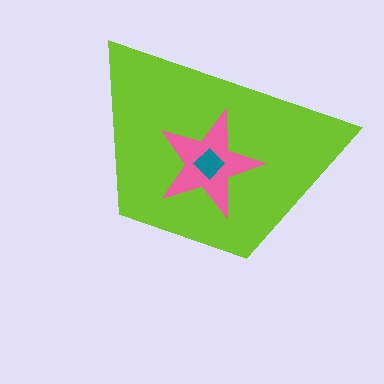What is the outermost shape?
The lime trapezoid.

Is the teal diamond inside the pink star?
Yes.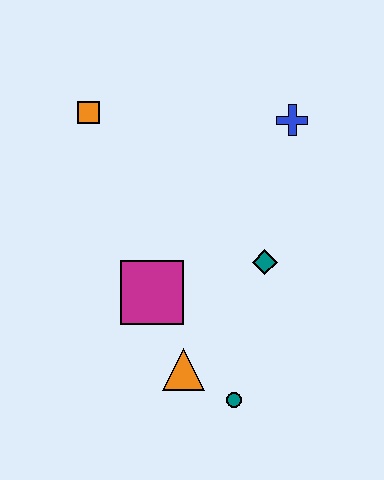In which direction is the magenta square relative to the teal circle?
The magenta square is above the teal circle.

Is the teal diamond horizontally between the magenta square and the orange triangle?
No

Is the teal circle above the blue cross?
No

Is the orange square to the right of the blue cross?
No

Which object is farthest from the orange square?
The teal circle is farthest from the orange square.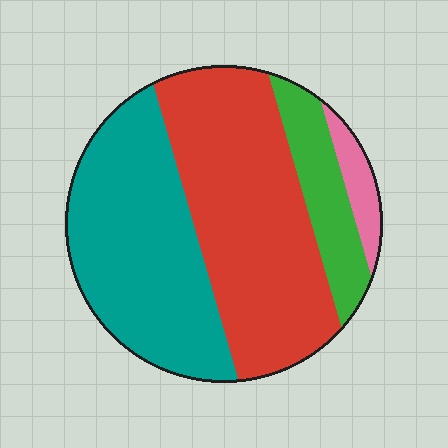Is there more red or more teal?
Red.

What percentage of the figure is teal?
Teal takes up between a third and a half of the figure.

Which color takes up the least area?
Pink, at roughly 5%.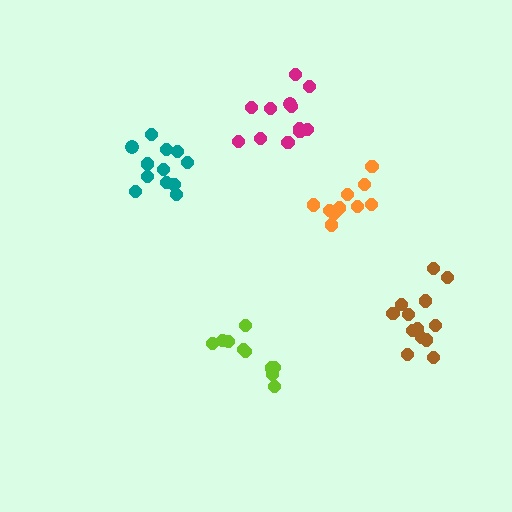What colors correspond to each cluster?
The clusters are colored: teal, lime, magenta, orange, brown.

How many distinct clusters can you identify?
There are 5 distinct clusters.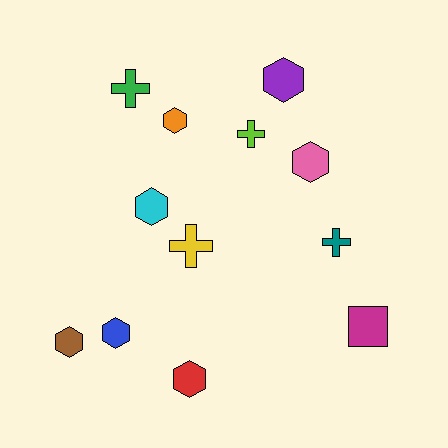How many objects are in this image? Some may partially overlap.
There are 12 objects.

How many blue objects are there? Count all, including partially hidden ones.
There is 1 blue object.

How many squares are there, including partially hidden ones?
There is 1 square.